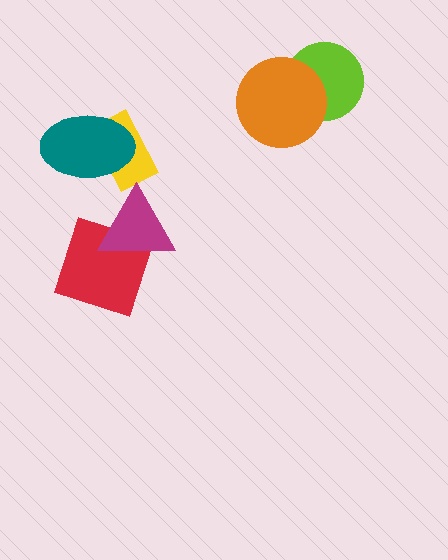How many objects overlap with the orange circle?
1 object overlaps with the orange circle.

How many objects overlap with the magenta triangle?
1 object overlaps with the magenta triangle.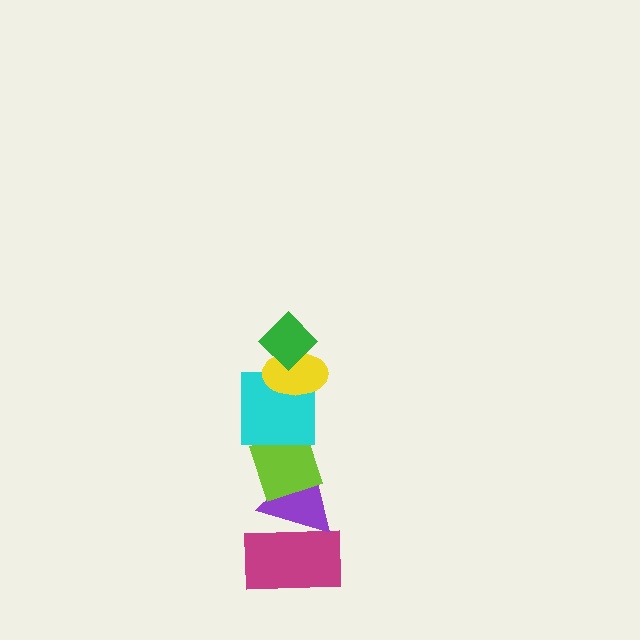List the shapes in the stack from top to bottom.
From top to bottom: the green diamond, the yellow ellipse, the cyan square, the lime diamond, the purple triangle, the magenta rectangle.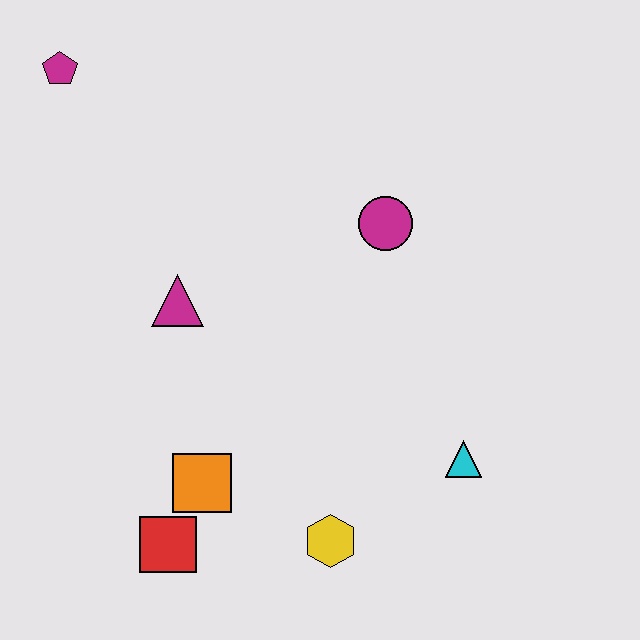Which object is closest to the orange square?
The red square is closest to the orange square.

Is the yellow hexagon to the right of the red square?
Yes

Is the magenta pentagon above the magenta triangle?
Yes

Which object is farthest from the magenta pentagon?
The cyan triangle is farthest from the magenta pentagon.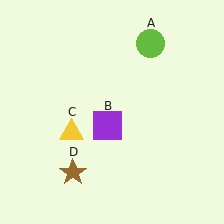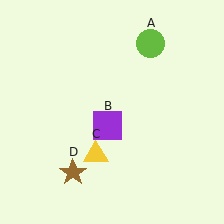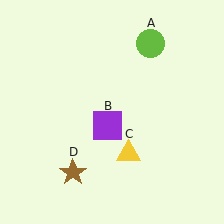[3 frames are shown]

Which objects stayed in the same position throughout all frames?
Lime circle (object A) and purple square (object B) and brown star (object D) remained stationary.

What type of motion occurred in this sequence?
The yellow triangle (object C) rotated counterclockwise around the center of the scene.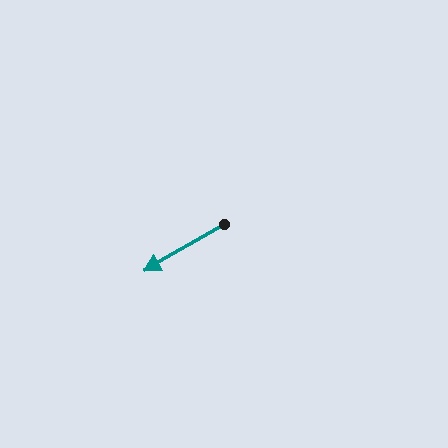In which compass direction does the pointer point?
Southwest.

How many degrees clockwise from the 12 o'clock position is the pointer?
Approximately 240 degrees.